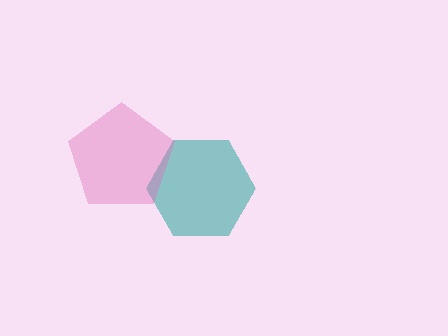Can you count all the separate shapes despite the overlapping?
Yes, there are 2 separate shapes.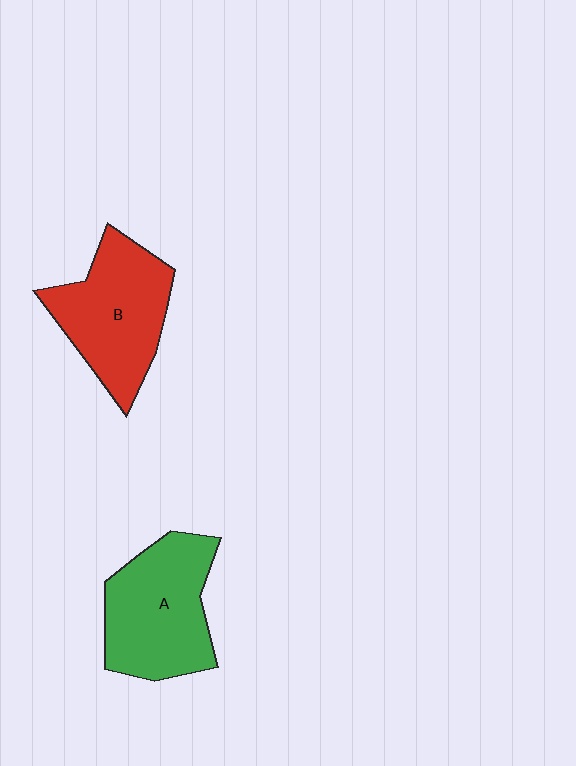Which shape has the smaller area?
Shape B (red).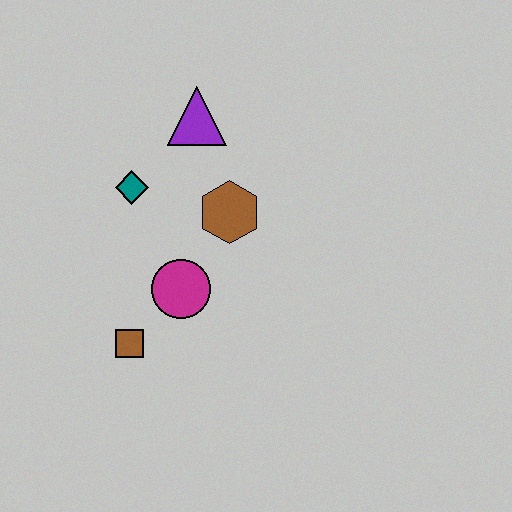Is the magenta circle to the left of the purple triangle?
Yes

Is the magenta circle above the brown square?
Yes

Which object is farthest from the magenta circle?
The purple triangle is farthest from the magenta circle.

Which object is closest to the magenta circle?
The brown square is closest to the magenta circle.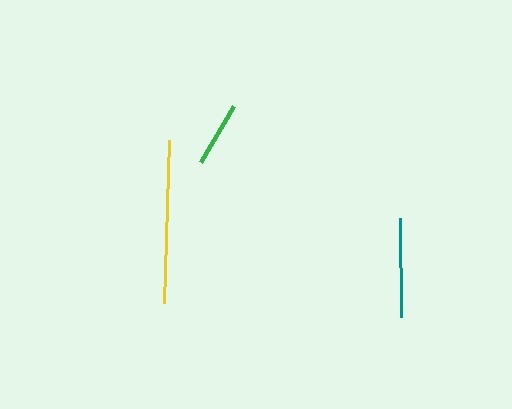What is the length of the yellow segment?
The yellow segment is approximately 163 pixels long.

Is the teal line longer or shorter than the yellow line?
The yellow line is longer than the teal line.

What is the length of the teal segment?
The teal segment is approximately 99 pixels long.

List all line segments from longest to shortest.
From longest to shortest: yellow, teal, green.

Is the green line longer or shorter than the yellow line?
The yellow line is longer than the green line.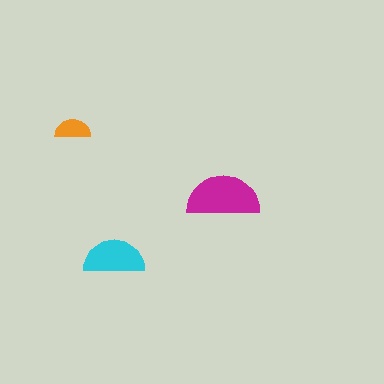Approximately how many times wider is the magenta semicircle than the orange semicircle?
About 2 times wider.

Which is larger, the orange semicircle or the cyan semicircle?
The cyan one.